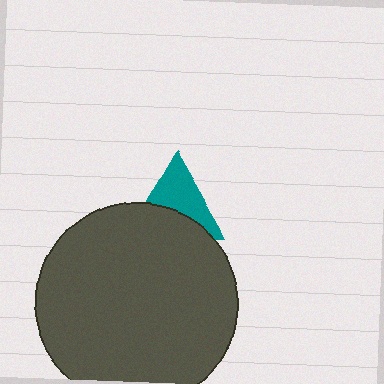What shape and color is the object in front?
The object in front is a dark gray circle.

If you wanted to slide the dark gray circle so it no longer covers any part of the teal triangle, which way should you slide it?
Slide it down — that is the most direct way to separate the two shapes.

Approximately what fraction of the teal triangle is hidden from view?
Roughly 46% of the teal triangle is hidden behind the dark gray circle.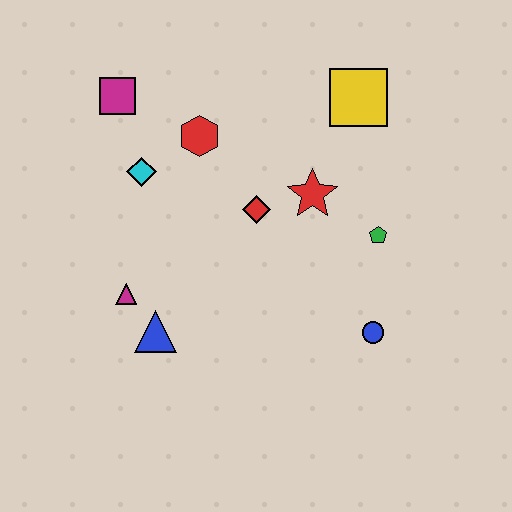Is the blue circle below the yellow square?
Yes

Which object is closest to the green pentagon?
The red star is closest to the green pentagon.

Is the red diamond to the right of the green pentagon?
No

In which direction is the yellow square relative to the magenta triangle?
The yellow square is to the right of the magenta triangle.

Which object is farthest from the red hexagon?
The blue circle is farthest from the red hexagon.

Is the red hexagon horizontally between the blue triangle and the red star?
Yes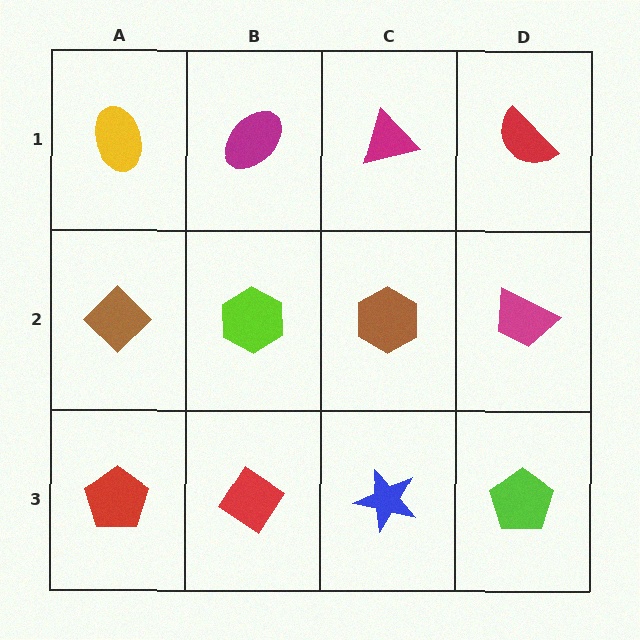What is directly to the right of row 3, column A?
A red diamond.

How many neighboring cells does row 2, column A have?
3.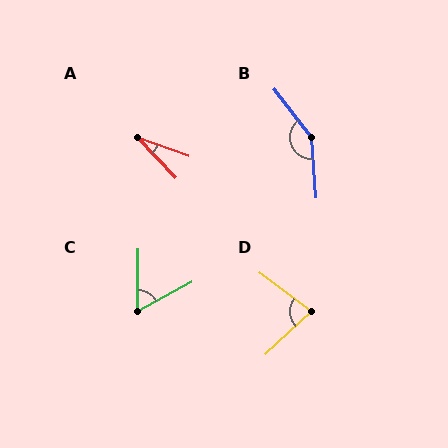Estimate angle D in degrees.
Approximately 80 degrees.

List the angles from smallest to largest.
A (27°), C (61°), D (80°), B (147°).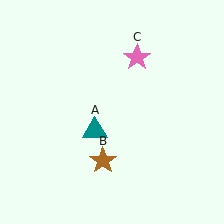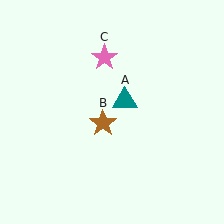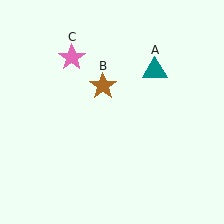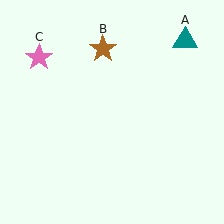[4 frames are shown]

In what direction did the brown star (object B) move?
The brown star (object B) moved up.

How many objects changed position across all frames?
3 objects changed position: teal triangle (object A), brown star (object B), pink star (object C).